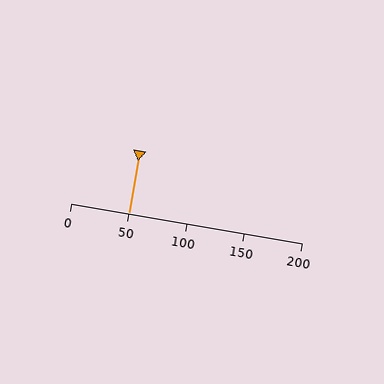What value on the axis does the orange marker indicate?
The marker indicates approximately 50.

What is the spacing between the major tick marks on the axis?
The major ticks are spaced 50 apart.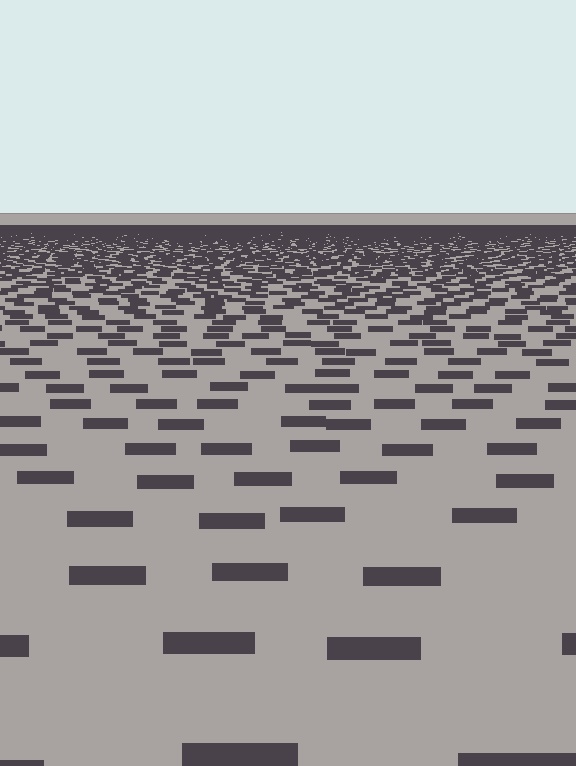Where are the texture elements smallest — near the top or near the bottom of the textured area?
Near the top.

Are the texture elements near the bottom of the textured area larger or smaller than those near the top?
Larger. Near the bottom, elements are closer to the viewer and appear at a bigger on-screen size.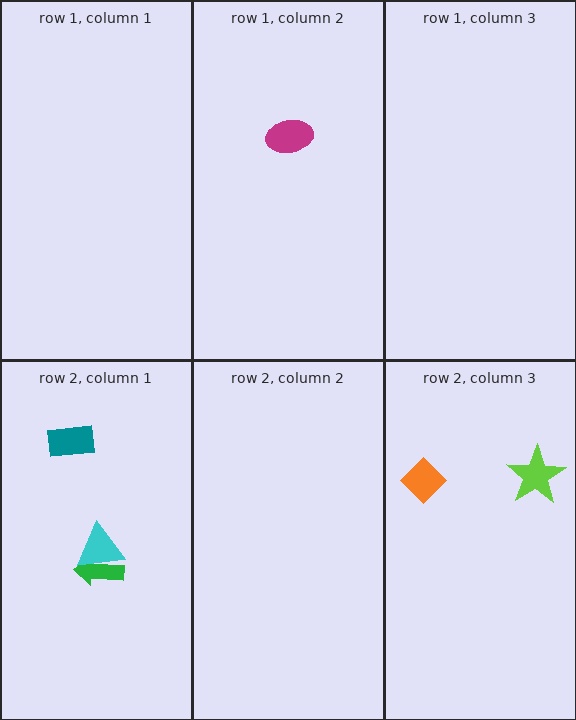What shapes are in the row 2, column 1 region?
The green arrow, the teal rectangle, the cyan triangle.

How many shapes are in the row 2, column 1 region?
3.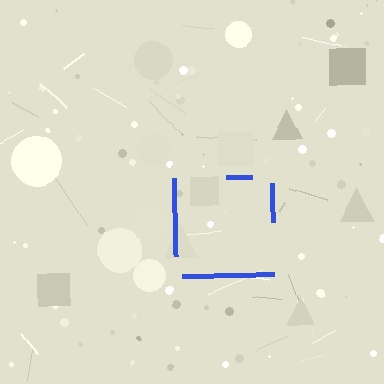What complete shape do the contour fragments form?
The contour fragments form a square.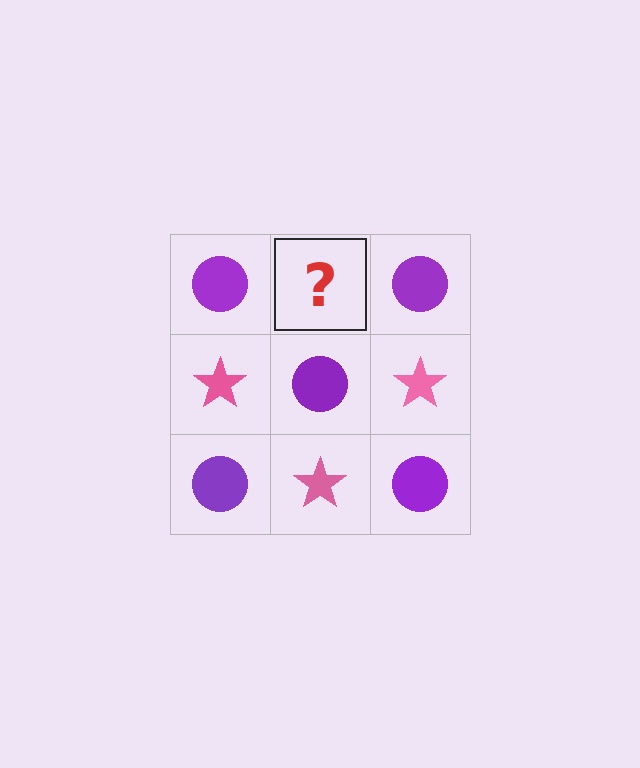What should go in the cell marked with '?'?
The missing cell should contain a pink star.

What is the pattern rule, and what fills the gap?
The rule is that it alternates purple circle and pink star in a checkerboard pattern. The gap should be filled with a pink star.